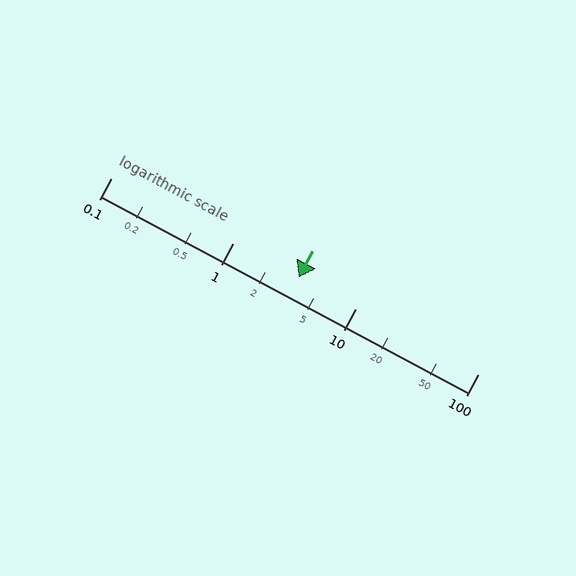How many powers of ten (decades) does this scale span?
The scale spans 3 decades, from 0.1 to 100.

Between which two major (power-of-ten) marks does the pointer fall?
The pointer is between 1 and 10.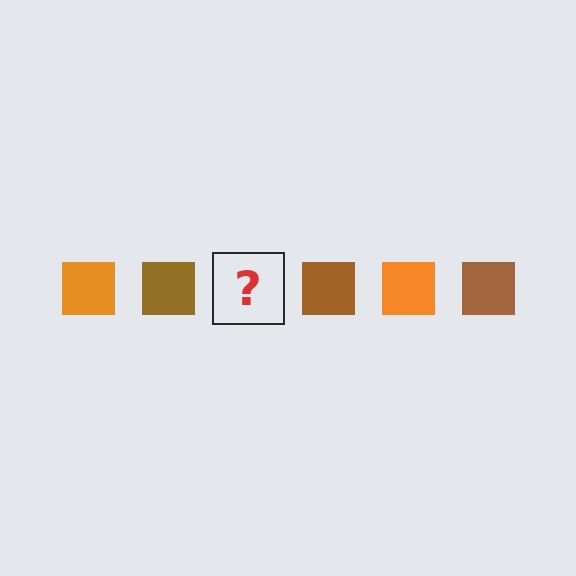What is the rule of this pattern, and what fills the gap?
The rule is that the pattern cycles through orange, brown squares. The gap should be filled with an orange square.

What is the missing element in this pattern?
The missing element is an orange square.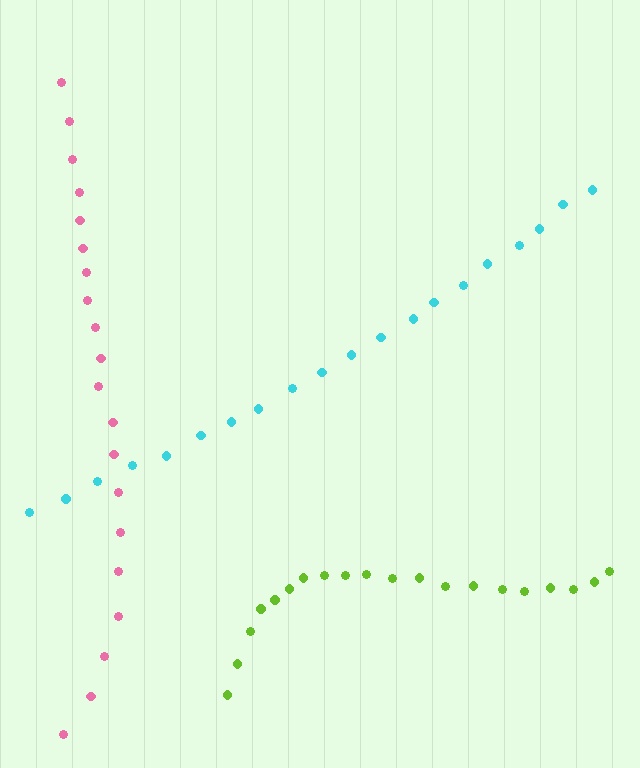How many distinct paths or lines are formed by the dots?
There are 3 distinct paths.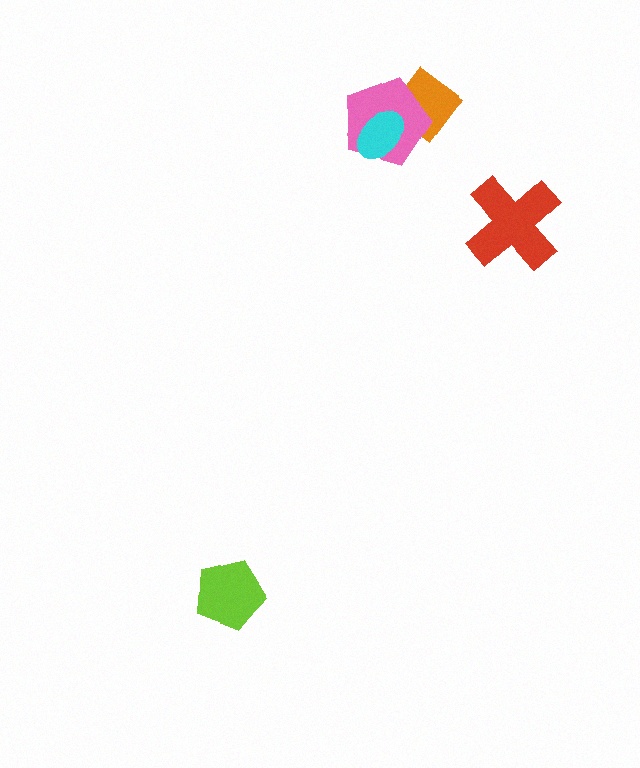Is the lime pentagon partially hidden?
No, no other shape covers it.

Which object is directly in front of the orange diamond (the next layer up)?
The pink pentagon is directly in front of the orange diamond.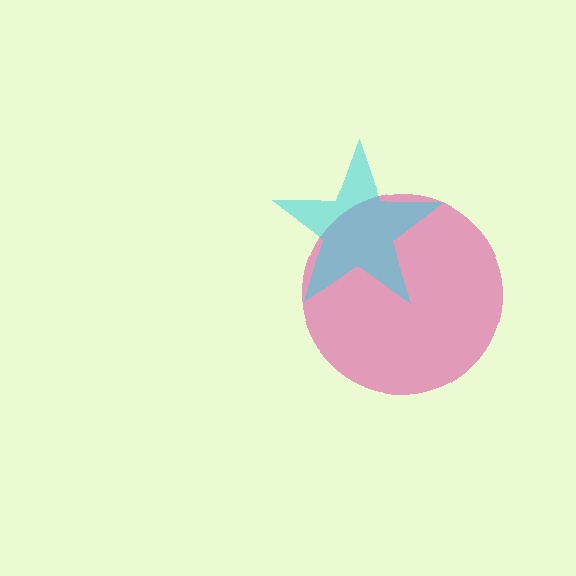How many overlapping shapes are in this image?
There are 2 overlapping shapes in the image.